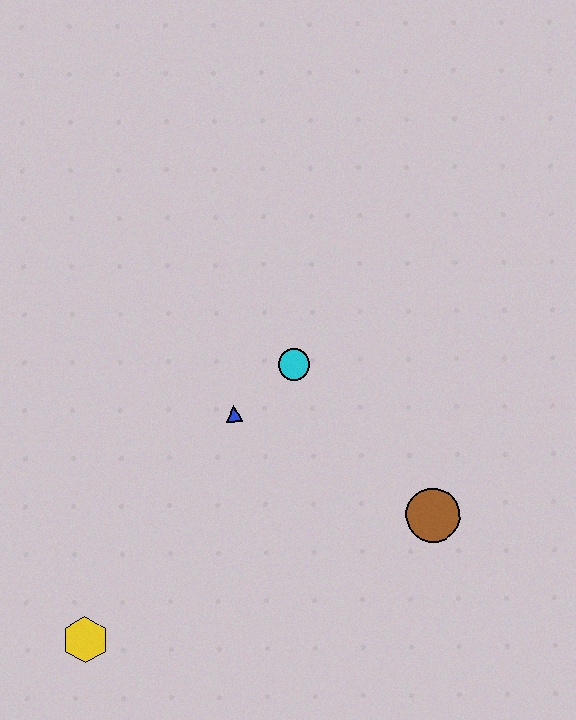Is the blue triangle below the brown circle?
No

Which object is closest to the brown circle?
The cyan circle is closest to the brown circle.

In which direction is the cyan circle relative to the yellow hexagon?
The cyan circle is above the yellow hexagon.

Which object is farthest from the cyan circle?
The yellow hexagon is farthest from the cyan circle.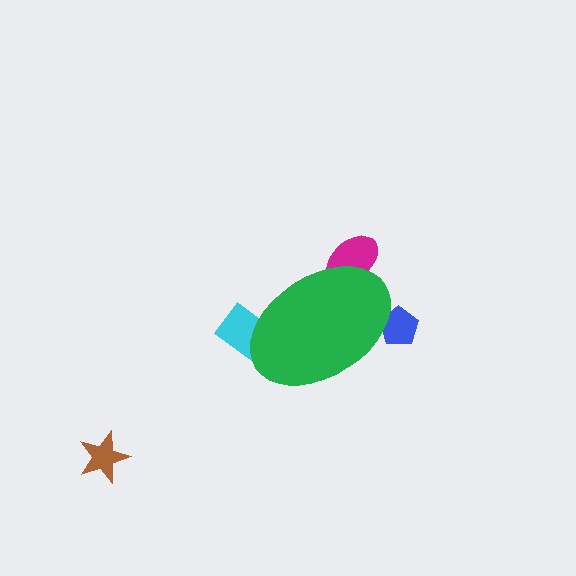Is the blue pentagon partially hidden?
Yes, the blue pentagon is partially hidden behind the green ellipse.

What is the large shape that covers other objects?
A green ellipse.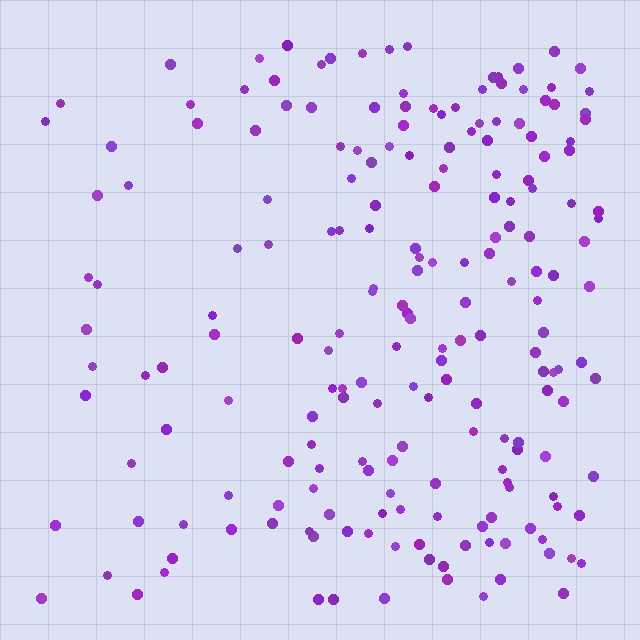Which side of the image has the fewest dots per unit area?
The left.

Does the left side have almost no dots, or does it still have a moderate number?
Still a moderate number, just noticeably fewer than the right.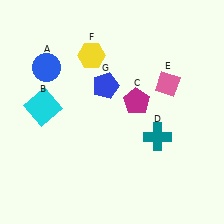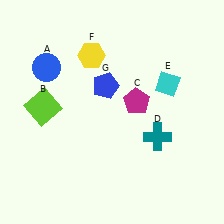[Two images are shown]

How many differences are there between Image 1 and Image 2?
There are 2 differences between the two images.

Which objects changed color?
B changed from cyan to lime. E changed from pink to cyan.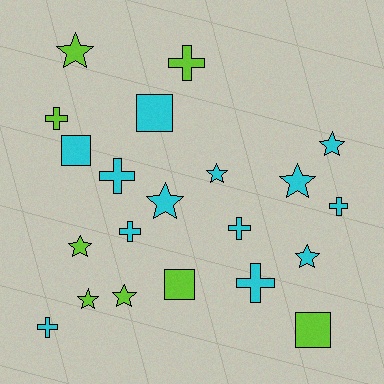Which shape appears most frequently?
Star, with 9 objects.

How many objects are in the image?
There are 21 objects.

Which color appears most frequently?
Cyan, with 13 objects.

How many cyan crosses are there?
There are 6 cyan crosses.